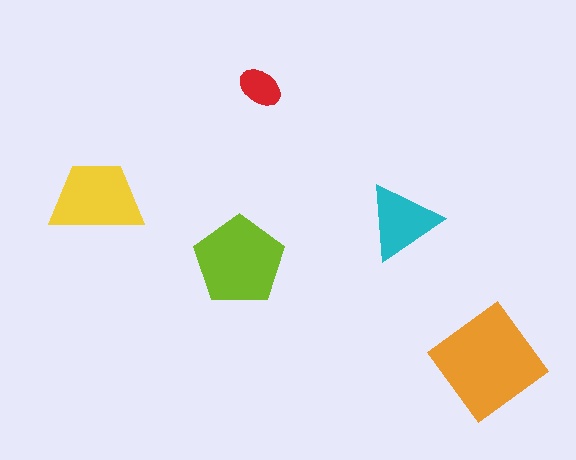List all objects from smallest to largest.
The red ellipse, the cyan triangle, the yellow trapezoid, the lime pentagon, the orange diamond.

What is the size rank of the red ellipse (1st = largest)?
5th.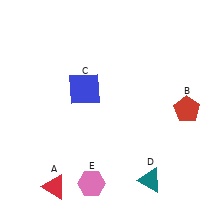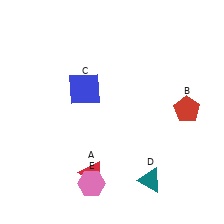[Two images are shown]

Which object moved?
The red triangle (A) moved right.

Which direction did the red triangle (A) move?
The red triangle (A) moved right.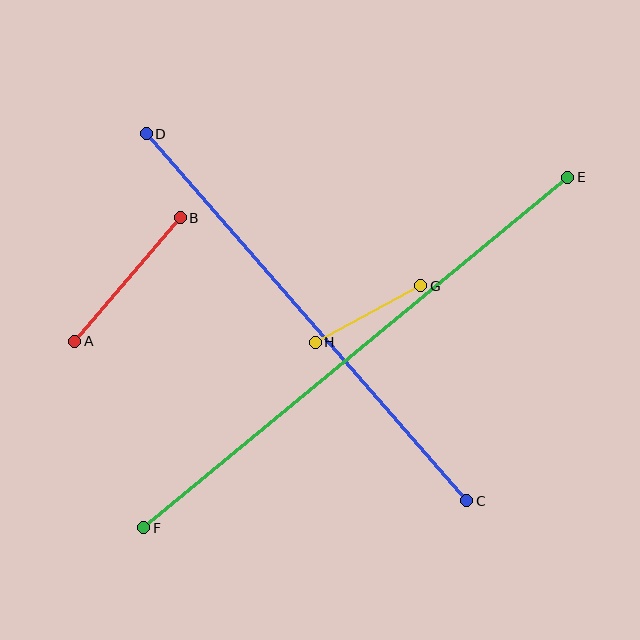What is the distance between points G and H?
The distance is approximately 120 pixels.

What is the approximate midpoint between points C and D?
The midpoint is at approximately (306, 317) pixels.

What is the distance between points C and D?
The distance is approximately 487 pixels.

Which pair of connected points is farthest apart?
Points E and F are farthest apart.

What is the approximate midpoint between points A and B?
The midpoint is at approximately (128, 280) pixels.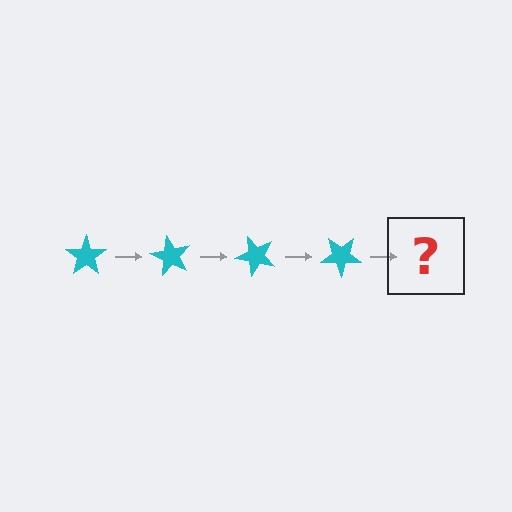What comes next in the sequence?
The next element should be a cyan star rotated 240 degrees.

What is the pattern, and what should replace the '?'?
The pattern is that the star rotates 60 degrees each step. The '?' should be a cyan star rotated 240 degrees.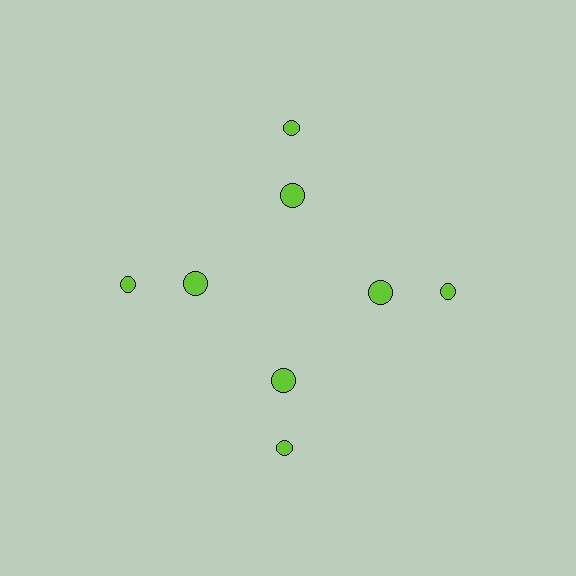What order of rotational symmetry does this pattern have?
This pattern has 4-fold rotational symmetry.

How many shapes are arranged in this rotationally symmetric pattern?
There are 8 shapes, arranged in 4 groups of 2.